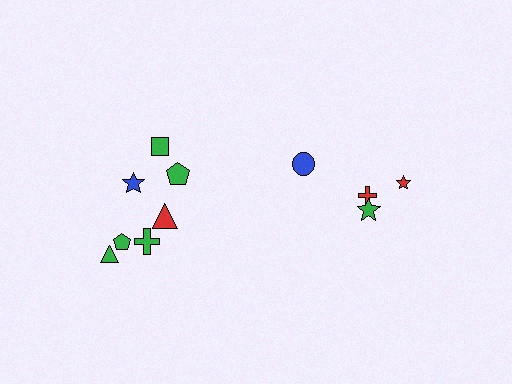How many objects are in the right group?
There are 4 objects.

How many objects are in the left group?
There are 7 objects.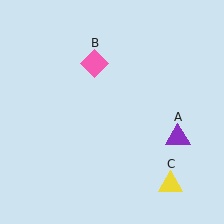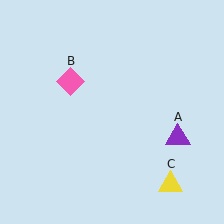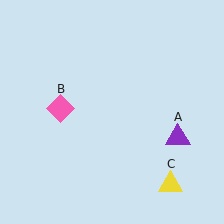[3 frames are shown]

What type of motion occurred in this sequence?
The pink diamond (object B) rotated counterclockwise around the center of the scene.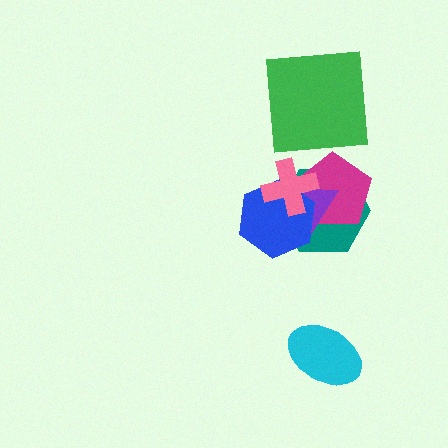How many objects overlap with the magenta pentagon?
4 objects overlap with the magenta pentagon.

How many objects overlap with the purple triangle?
4 objects overlap with the purple triangle.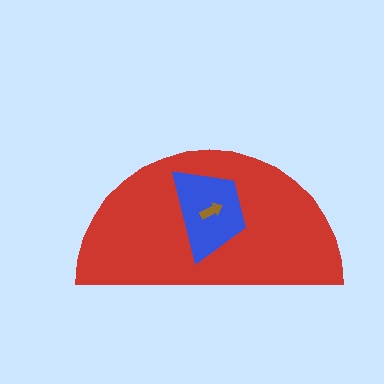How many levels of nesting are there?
3.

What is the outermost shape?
The red semicircle.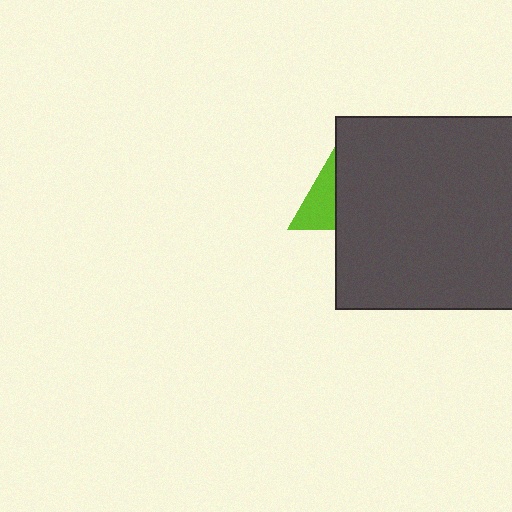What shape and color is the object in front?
The object in front is a dark gray rectangle.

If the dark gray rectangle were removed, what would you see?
You would see the complete lime triangle.